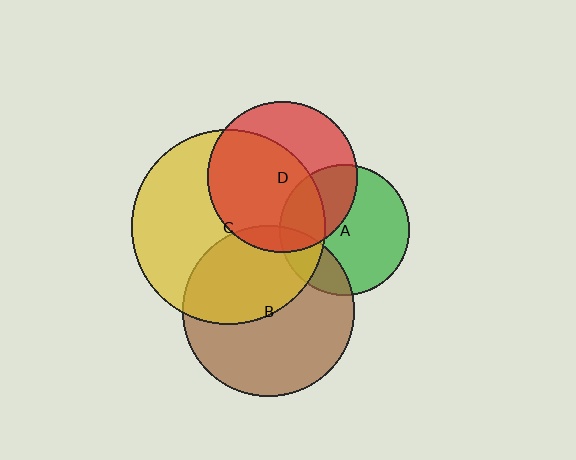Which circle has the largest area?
Circle C (yellow).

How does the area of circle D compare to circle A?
Approximately 1.3 times.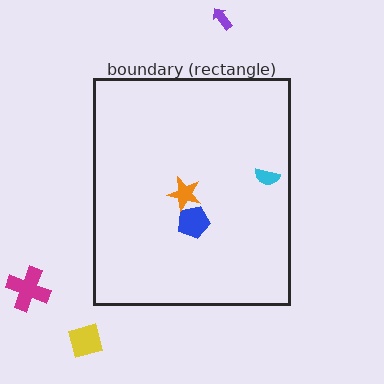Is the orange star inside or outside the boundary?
Inside.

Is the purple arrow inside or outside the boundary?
Outside.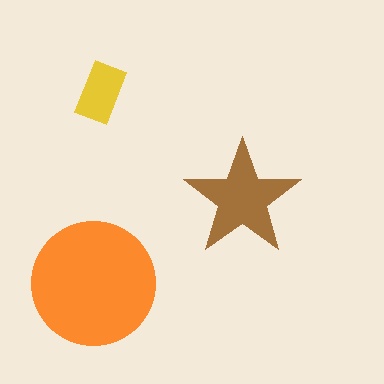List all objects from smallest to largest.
The yellow rectangle, the brown star, the orange circle.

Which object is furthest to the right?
The brown star is rightmost.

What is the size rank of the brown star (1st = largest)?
2nd.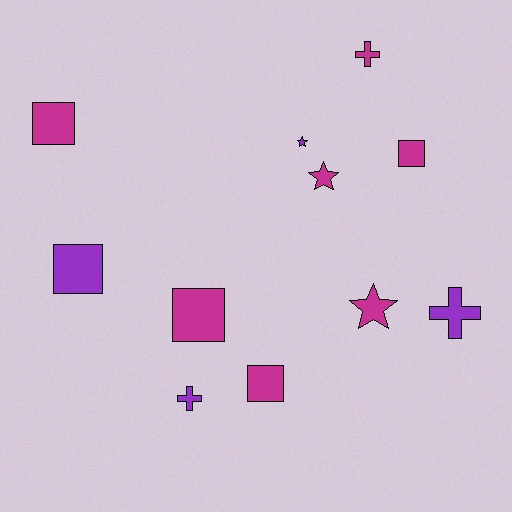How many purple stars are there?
There is 1 purple star.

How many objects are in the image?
There are 11 objects.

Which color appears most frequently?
Magenta, with 7 objects.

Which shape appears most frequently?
Square, with 5 objects.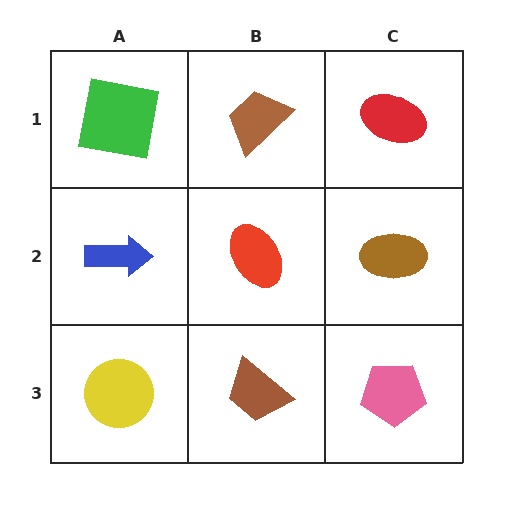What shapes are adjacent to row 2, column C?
A red ellipse (row 1, column C), a pink pentagon (row 3, column C), a red ellipse (row 2, column B).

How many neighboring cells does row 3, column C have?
2.